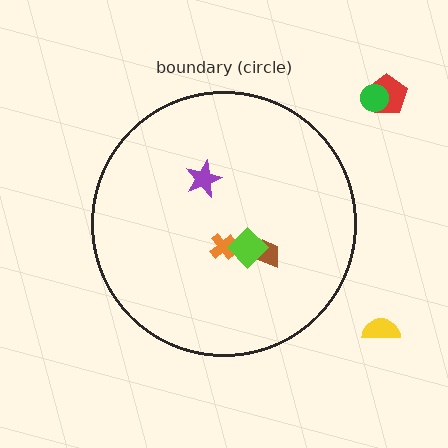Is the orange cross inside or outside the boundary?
Inside.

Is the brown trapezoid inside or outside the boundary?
Inside.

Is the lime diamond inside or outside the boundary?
Inside.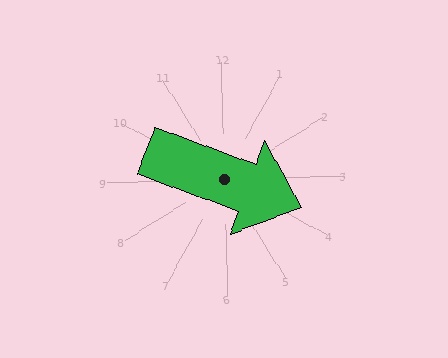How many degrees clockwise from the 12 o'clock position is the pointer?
Approximately 112 degrees.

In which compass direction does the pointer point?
East.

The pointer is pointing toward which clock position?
Roughly 4 o'clock.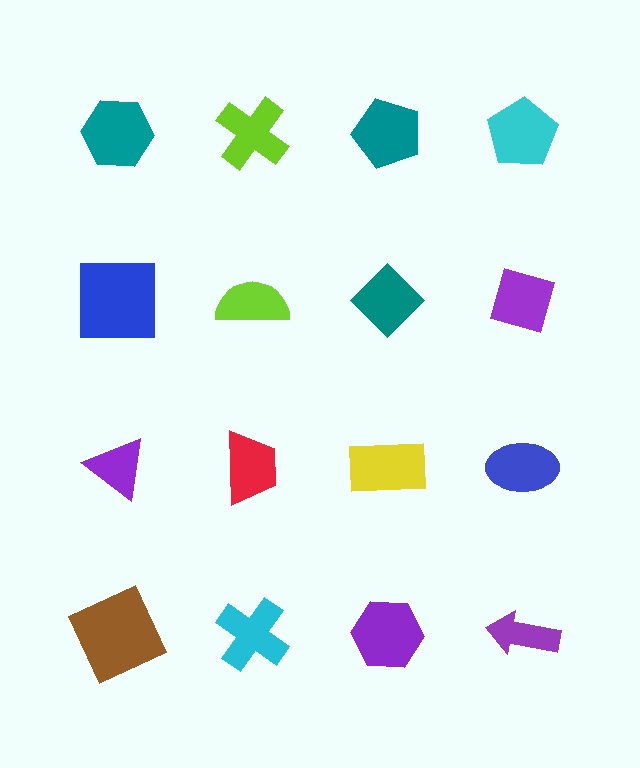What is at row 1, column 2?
A lime cross.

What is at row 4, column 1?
A brown square.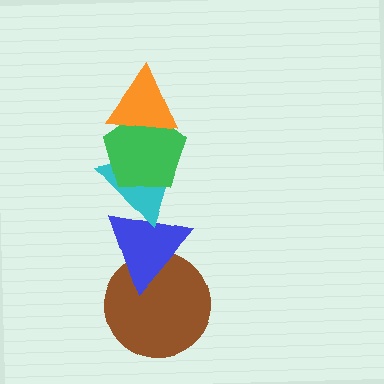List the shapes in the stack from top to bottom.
From top to bottom: the orange triangle, the green pentagon, the cyan triangle, the blue triangle, the brown circle.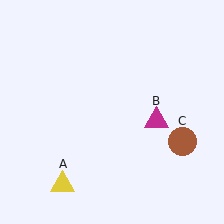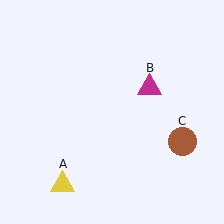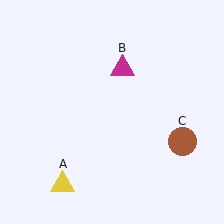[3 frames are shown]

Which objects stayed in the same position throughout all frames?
Yellow triangle (object A) and brown circle (object C) remained stationary.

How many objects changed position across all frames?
1 object changed position: magenta triangle (object B).